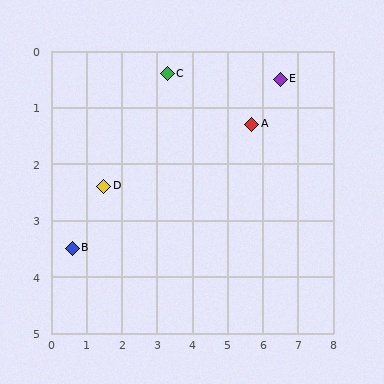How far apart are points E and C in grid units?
Points E and C are about 3.2 grid units apart.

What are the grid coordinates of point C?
Point C is at approximately (3.3, 0.4).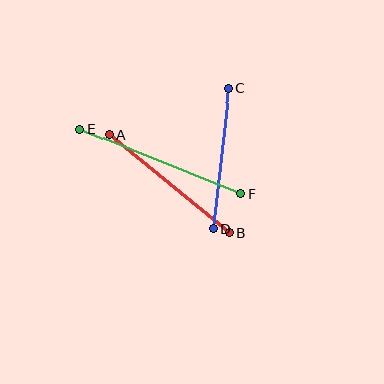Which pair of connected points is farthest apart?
Points E and F are farthest apart.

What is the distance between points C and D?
The distance is approximately 142 pixels.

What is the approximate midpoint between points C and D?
The midpoint is at approximately (221, 158) pixels.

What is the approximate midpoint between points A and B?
The midpoint is at approximately (169, 184) pixels.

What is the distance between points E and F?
The distance is approximately 174 pixels.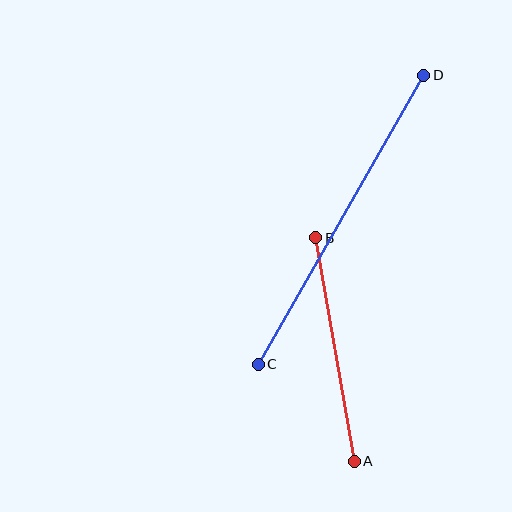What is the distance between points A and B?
The distance is approximately 226 pixels.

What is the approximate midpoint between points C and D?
The midpoint is at approximately (341, 220) pixels.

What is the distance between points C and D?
The distance is approximately 333 pixels.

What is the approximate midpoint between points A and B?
The midpoint is at approximately (335, 350) pixels.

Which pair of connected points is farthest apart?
Points C and D are farthest apart.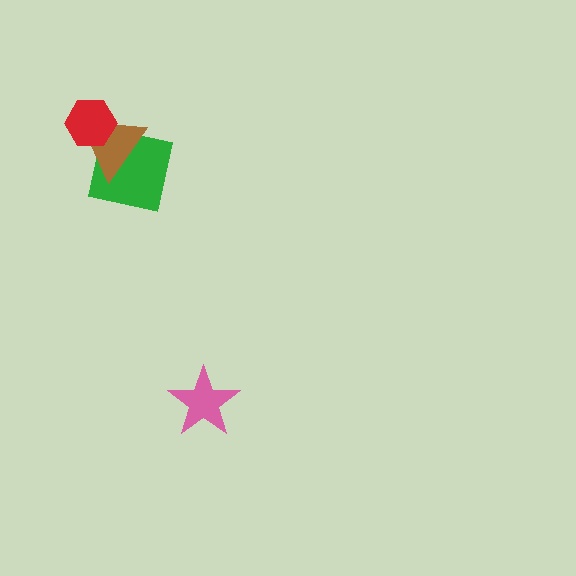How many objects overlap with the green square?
2 objects overlap with the green square.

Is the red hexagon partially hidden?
No, no other shape covers it.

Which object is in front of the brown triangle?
The red hexagon is in front of the brown triangle.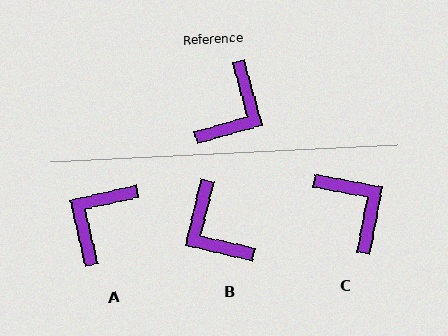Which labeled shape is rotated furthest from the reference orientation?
A, about 177 degrees away.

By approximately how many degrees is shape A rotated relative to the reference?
Approximately 177 degrees counter-clockwise.